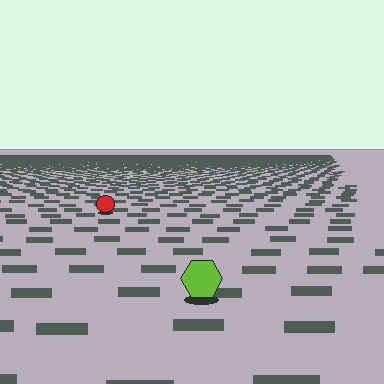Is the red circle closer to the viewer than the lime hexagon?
No. The lime hexagon is closer — you can tell from the texture gradient: the ground texture is coarser near it.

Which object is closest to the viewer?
The lime hexagon is closest. The texture marks near it are larger and more spread out.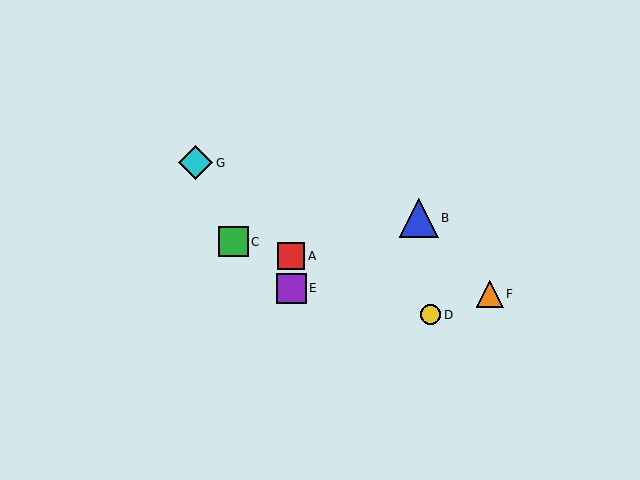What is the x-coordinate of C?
Object C is at x≈233.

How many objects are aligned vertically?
2 objects (A, E) are aligned vertically.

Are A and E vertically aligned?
Yes, both are at x≈291.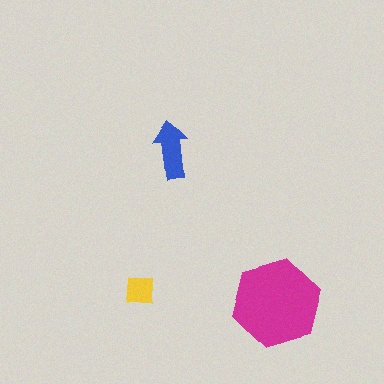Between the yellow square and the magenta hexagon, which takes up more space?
The magenta hexagon.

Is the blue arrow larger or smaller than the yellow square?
Larger.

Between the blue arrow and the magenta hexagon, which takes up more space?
The magenta hexagon.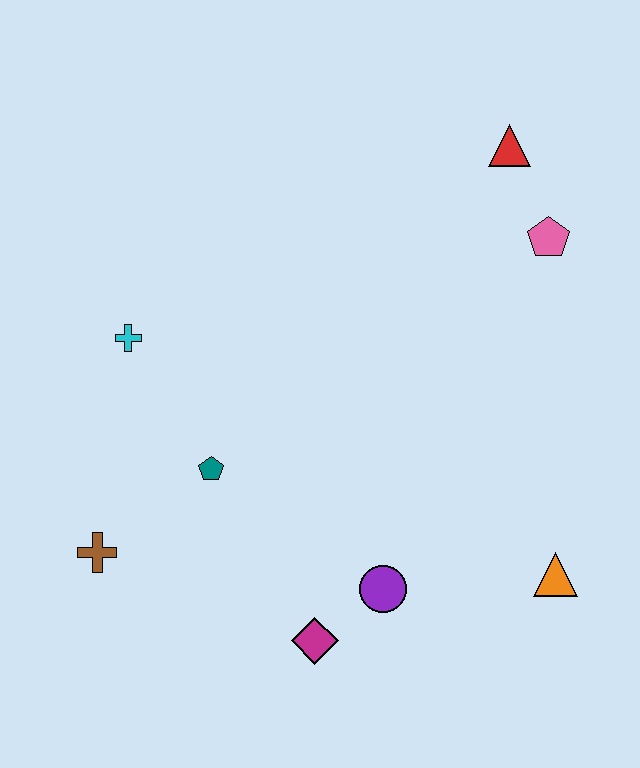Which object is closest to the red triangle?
The pink pentagon is closest to the red triangle.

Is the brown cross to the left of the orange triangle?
Yes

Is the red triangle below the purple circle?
No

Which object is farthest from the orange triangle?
The cyan cross is farthest from the orange triangle.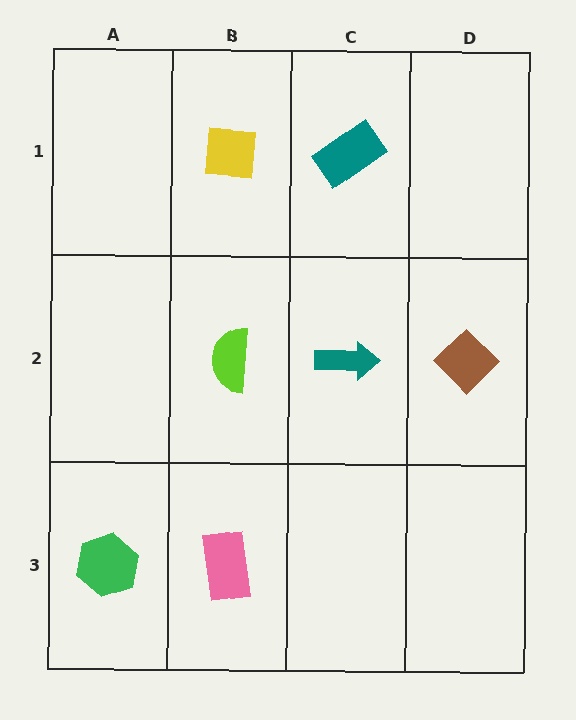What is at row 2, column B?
A lime semicircle.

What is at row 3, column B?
A pink rectangle.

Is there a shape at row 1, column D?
No, that cell is empty.